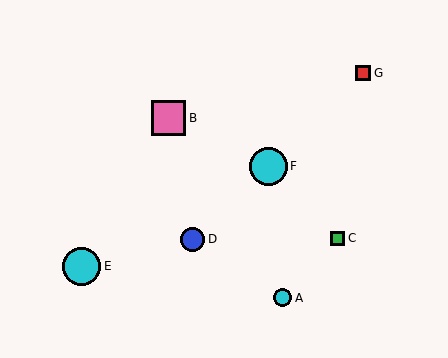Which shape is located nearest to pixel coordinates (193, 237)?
The blue circle (labeled D) at (193, 239) is nearest to that location.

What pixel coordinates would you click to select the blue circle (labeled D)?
Click at (193, 239) to select the blue circle D.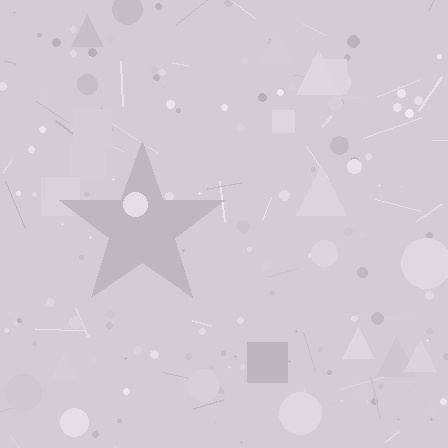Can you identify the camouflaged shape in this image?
The camouflaged shape is a star.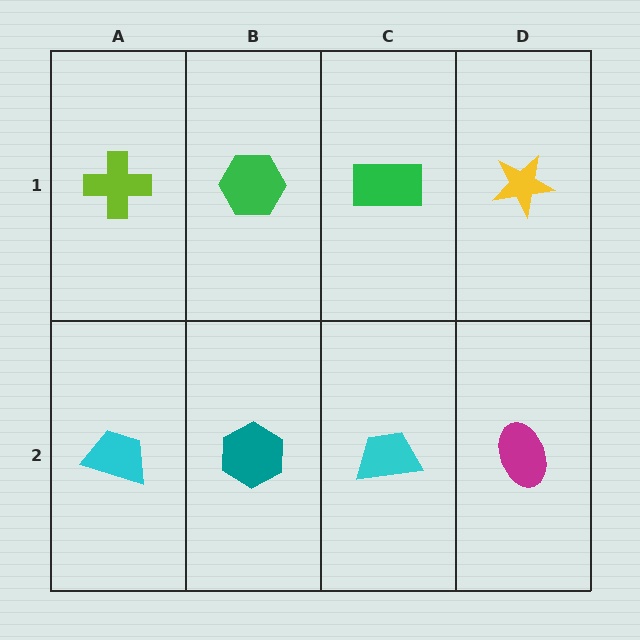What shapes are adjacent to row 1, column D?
A magenta ellipse (row 2, column D), a green rectangle (row 1, column C).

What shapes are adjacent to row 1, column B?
A teal hexagon (row 2, column B), a lime cross (row 1, column A), a green rectangle (row 1, column C).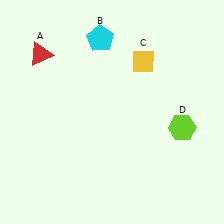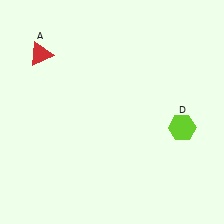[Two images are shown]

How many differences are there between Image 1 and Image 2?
There are 2 differences between the two images.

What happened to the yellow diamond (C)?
The yellow diamond (C) was removed in Image 2. It was in the top-right area of Image 1.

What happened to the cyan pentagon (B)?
The cyan pentagon (B) was removed in Image 2. It was in the top-left area of Image 1.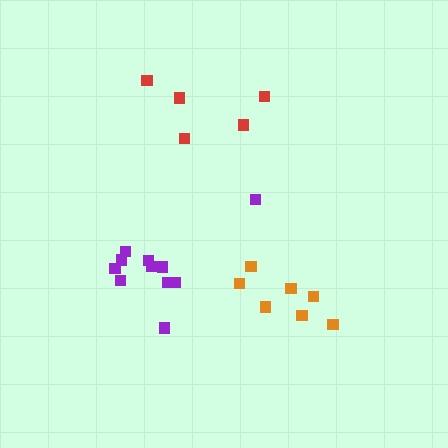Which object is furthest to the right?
The orange cluster is rightmost.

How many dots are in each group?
Group 1: 5 dots, Group 2: 11 dots, Group 3: 7 dots (23 total).